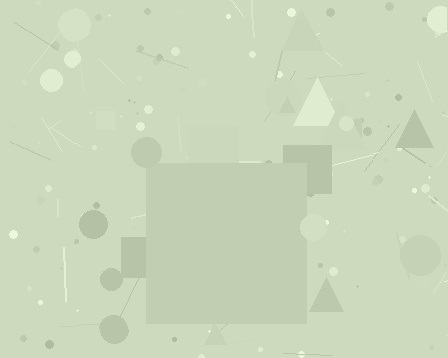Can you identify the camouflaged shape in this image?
The camouflaged shape is a square.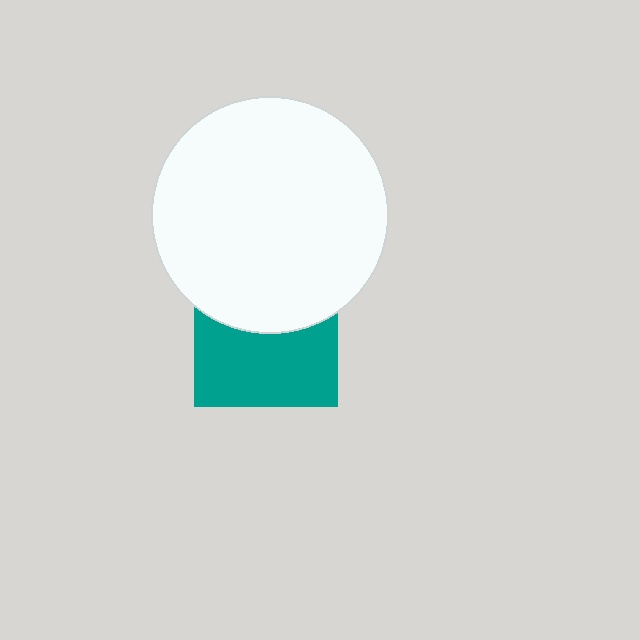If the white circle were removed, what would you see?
You would see the complete teal square.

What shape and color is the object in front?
The object in front is a white circle.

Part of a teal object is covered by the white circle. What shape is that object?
It is a square.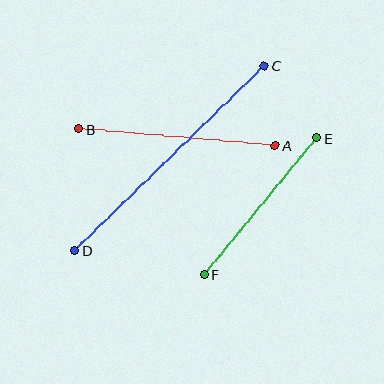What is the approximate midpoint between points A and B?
The midpoint is at approximately (177, 137) pixels.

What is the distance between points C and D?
The distance is approximately 264 pixels.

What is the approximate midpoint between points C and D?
The midpoint is at approximately (169, 158) pixels.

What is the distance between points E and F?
The distance is approximately 177 pixels.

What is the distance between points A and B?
The distance is approximately 197 pixels.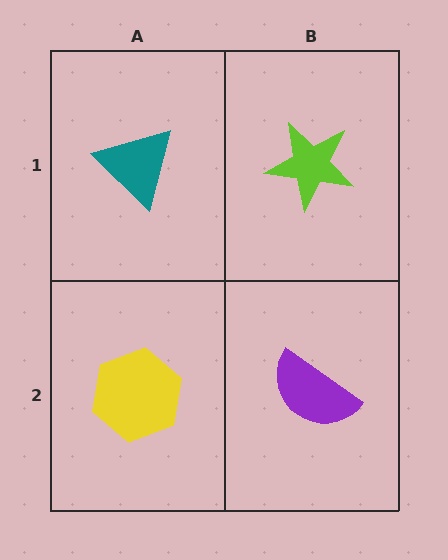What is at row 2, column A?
A yellow hexagon.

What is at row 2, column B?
A purple semicircle.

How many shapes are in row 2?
2 shapes.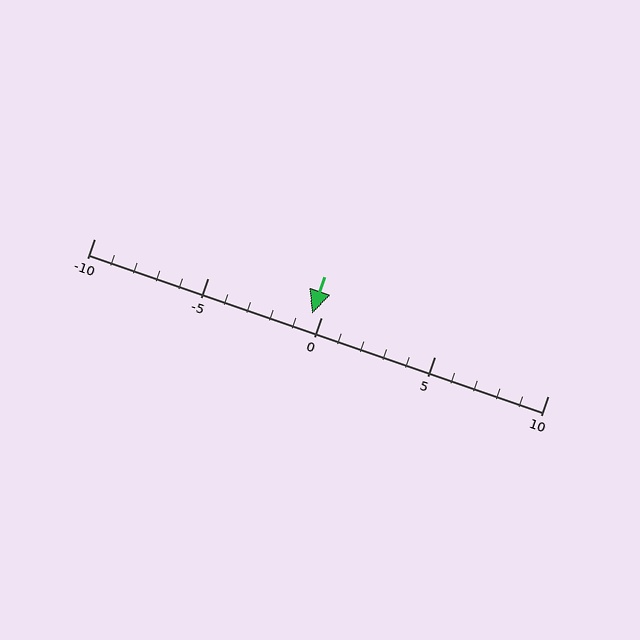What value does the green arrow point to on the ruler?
The green arrow points to approximately 0.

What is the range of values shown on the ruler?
The ruler shows values from -10 to 10.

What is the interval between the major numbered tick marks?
The major tick marks are spaced 5 units apart.